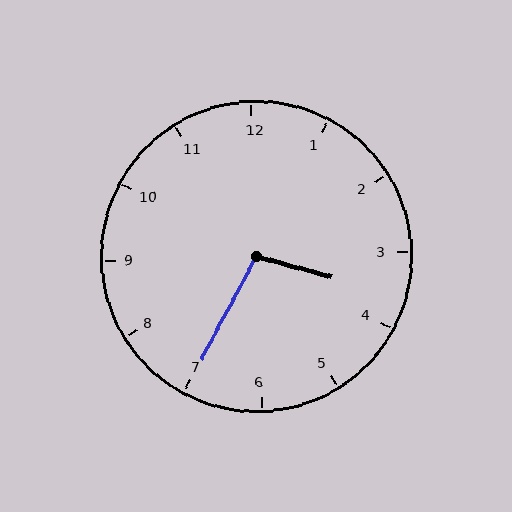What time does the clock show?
3:35.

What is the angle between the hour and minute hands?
Approximately 102 degrees.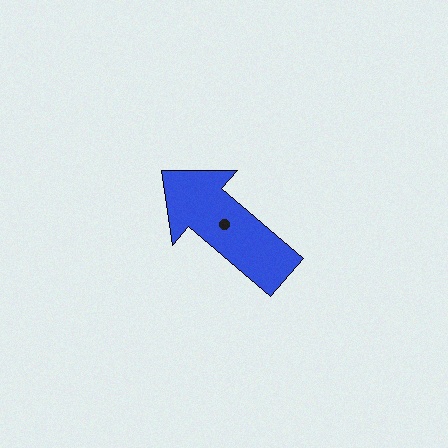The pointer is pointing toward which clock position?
Roughly 10 o'clock.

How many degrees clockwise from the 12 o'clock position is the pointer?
Approximately 311 degrees.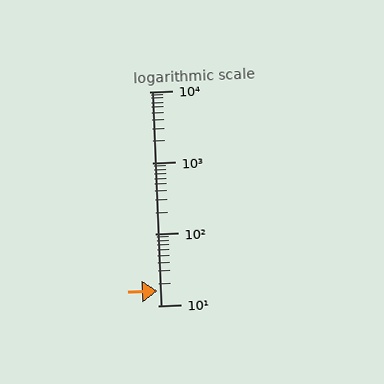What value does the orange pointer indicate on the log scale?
The pointer indicates approximately 16.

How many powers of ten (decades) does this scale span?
The scale spans 3 decades, from 10 to 10000.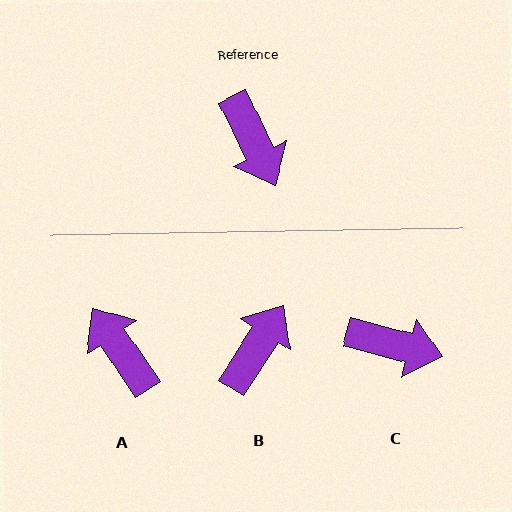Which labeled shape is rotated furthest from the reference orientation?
A, about 171 degrees away.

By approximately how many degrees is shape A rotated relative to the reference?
Approximately 171 degrees clockwise.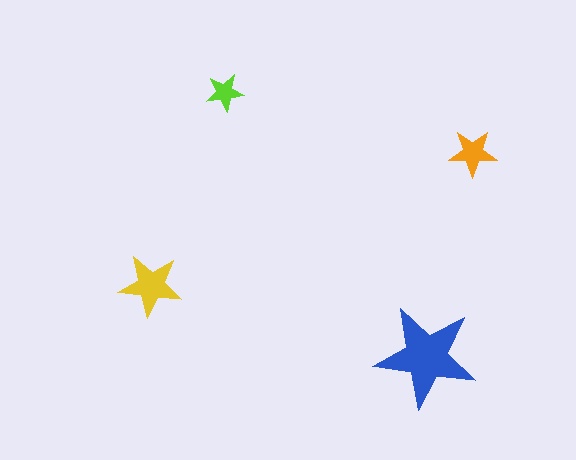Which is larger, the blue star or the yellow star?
The blue one.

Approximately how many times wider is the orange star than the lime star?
About 1.5 times wider.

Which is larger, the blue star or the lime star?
The blue one.